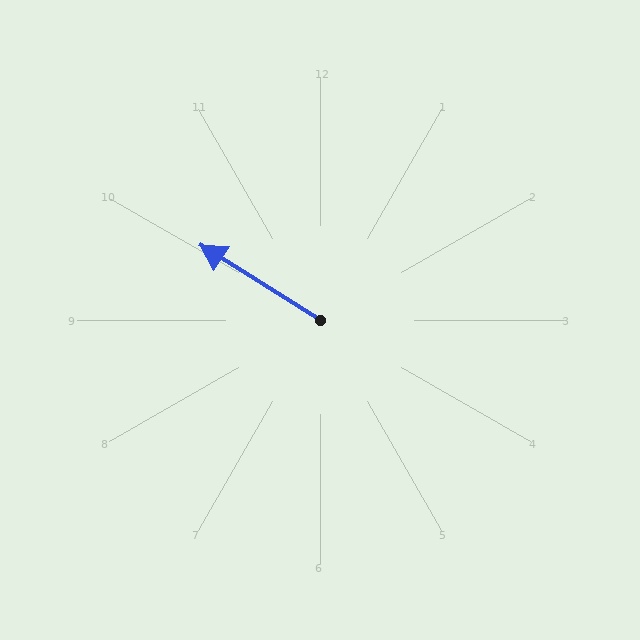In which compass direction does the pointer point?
Northwest.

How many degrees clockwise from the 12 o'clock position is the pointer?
Approximately 302 degrees.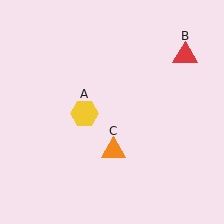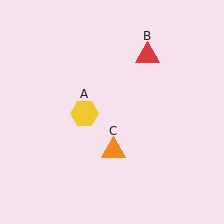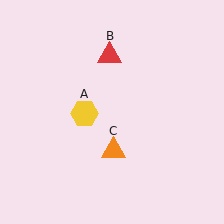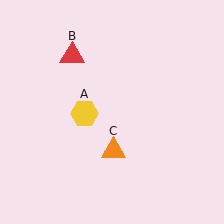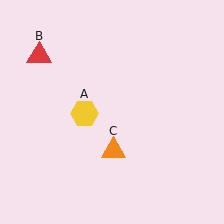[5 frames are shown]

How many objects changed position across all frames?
1 object changed position: red triangle (object B).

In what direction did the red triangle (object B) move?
The red triangle (object B) moved left.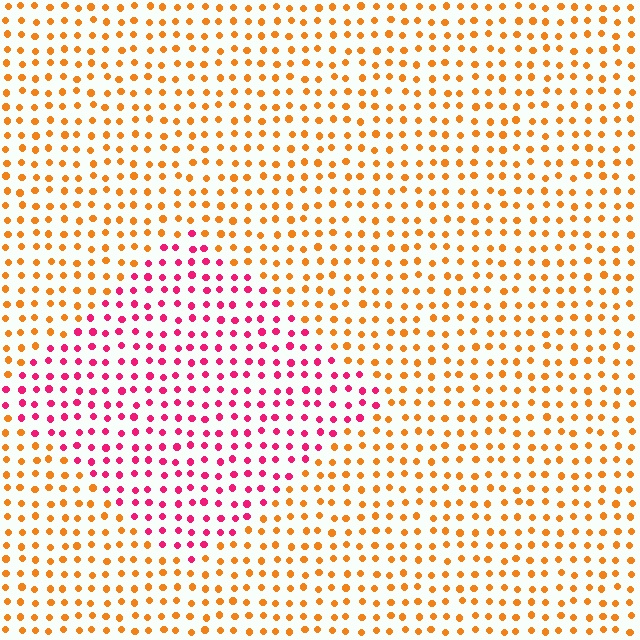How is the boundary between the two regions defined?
The boundary is defined purely by a slight shift in hue (about 55 degrees). Spacing, size, and orientation are identical on both sides.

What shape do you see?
I see a diamond.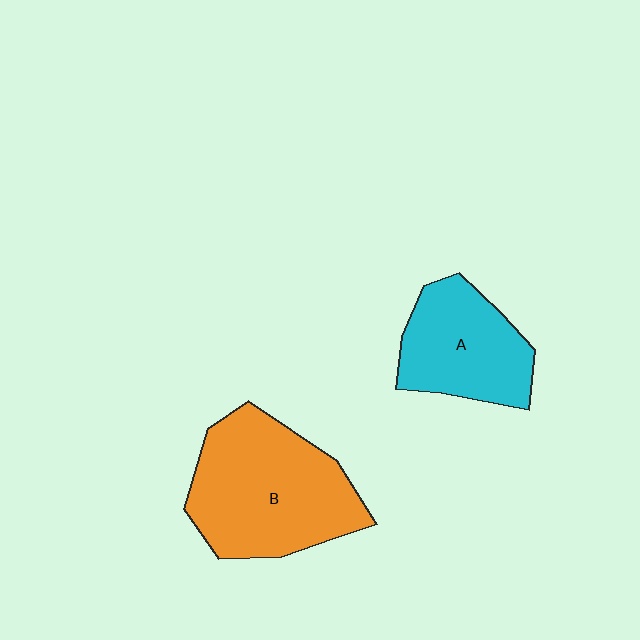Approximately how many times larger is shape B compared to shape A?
Approximately 1.5 times.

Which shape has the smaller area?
Shape A (cyan).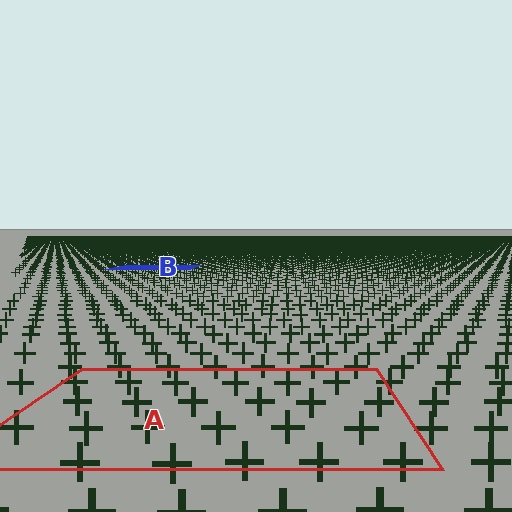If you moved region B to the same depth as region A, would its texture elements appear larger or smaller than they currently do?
They would appear larger. At a closer depth, the same texture elements are projected at a bigger on-screen size.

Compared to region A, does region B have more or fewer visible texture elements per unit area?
Region B has more texture elements per unit area — they are packed more densely because it is farther away.